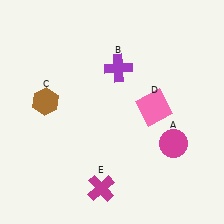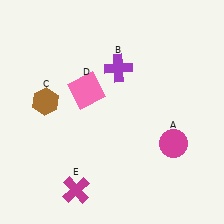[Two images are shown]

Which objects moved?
The objects that moved are: the pink square (D), the magenta cross (E).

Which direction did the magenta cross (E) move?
The magenta cross (E) moved left.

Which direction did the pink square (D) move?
The pink square (D) moved left.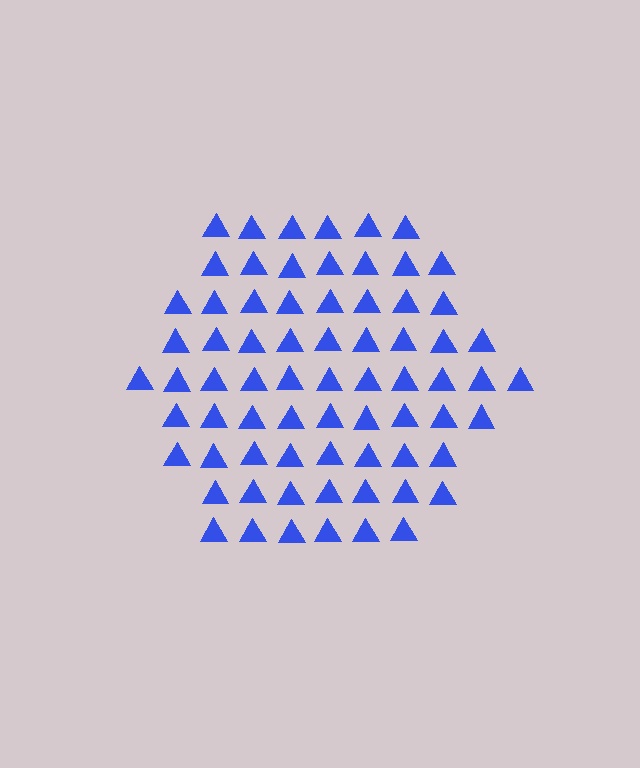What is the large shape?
The large shape is a hexagon.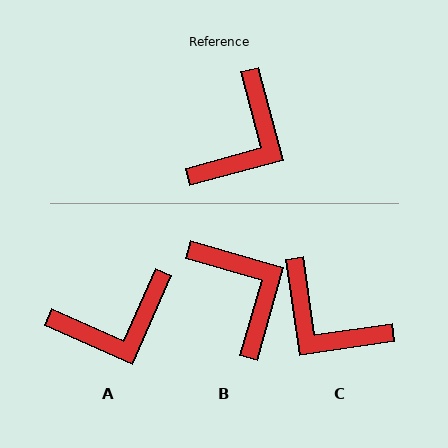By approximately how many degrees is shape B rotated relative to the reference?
Approximately 59 degrees counter-clockwise.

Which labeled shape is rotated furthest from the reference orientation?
C, about 97 degrees away.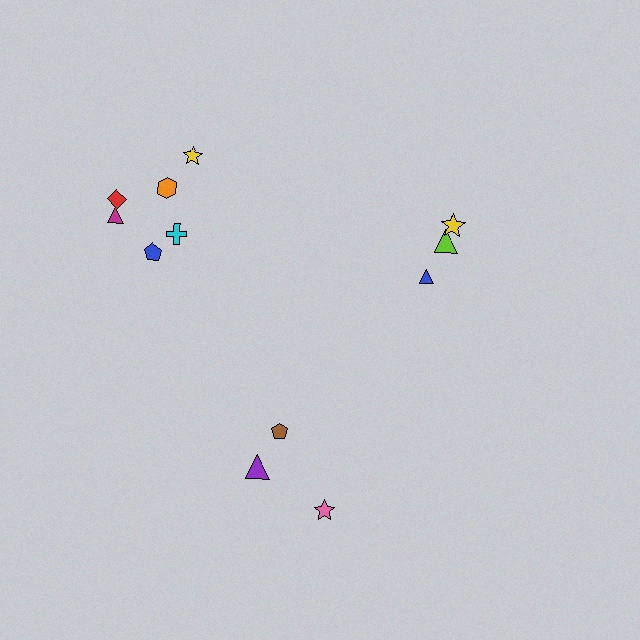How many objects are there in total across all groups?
There are 12 objects.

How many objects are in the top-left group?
There are 6 objects.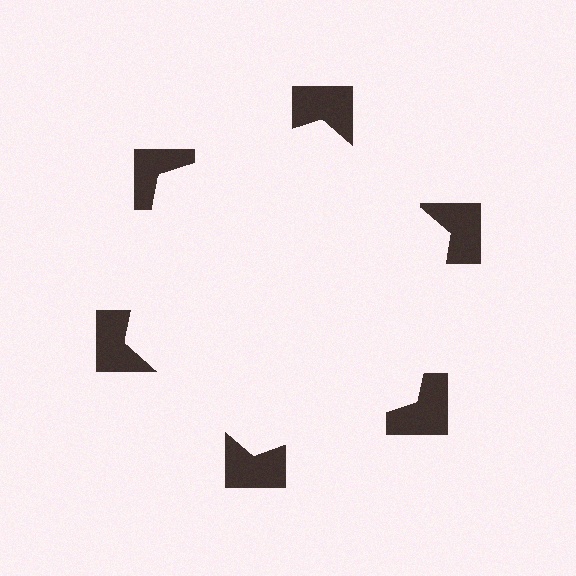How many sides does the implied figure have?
6 sides.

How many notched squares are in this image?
There are 6 — one at each vertex of the illusory hexagon.